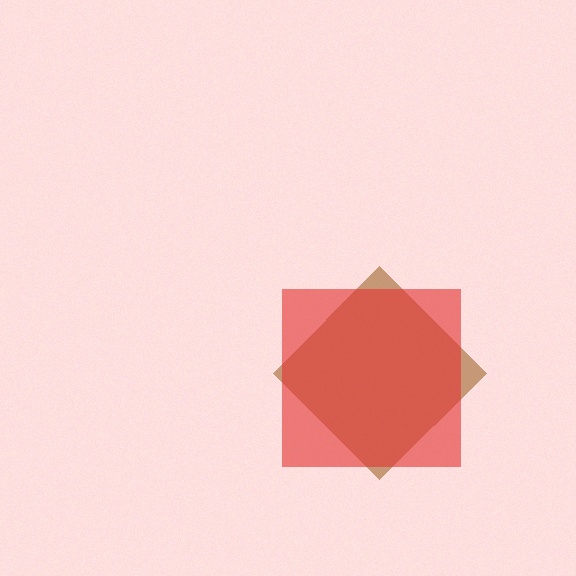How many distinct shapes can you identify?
There are 2 distinct shapes: a brown diamond, a red square.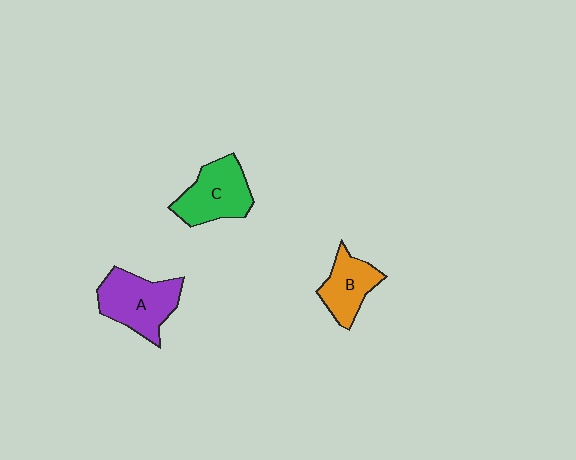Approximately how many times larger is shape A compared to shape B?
Approximately 1.4 times.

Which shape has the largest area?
Shape A (purple).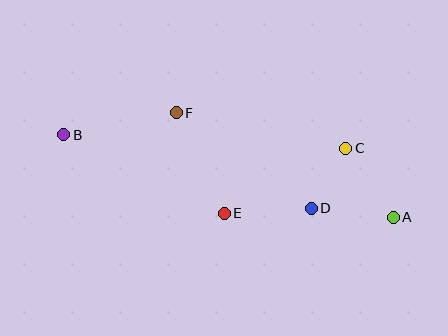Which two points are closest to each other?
Points C and D are closest to each other.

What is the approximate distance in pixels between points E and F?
The distance between E and F is approximately 111 pixels.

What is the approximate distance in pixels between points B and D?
The distance between B and D is approximately 258 pixels.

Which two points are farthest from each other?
Points A and B are farthest from each other.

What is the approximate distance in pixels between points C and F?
The distance between C and F is approximately 173 pixels.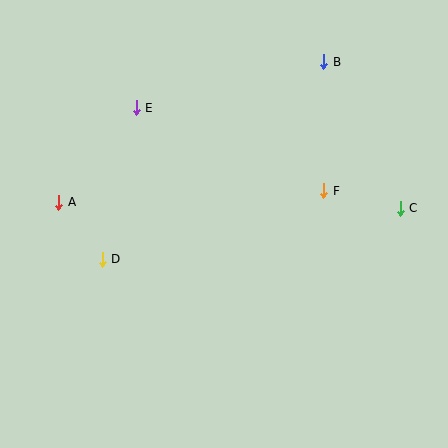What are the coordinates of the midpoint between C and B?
The midpoint between C and B is at (362, 135).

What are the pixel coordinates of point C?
Point C is at (400, 208).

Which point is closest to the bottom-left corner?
Point D is closest to the bottom-left corner.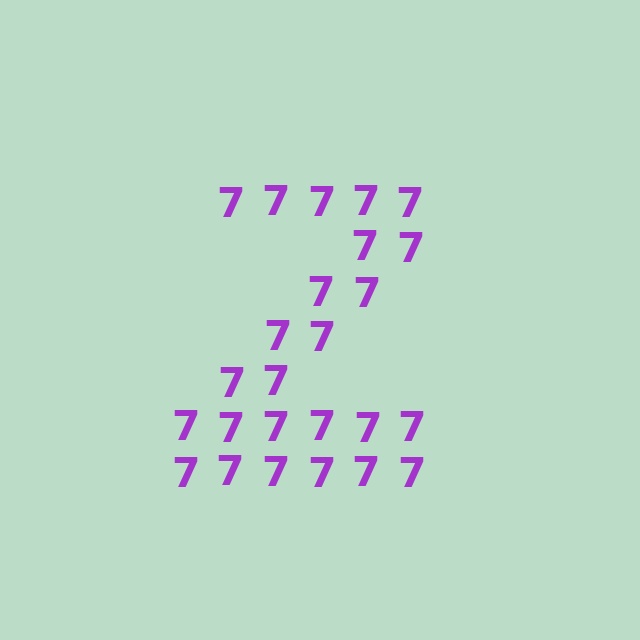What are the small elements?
The small elements are digit 7's.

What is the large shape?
The large shape is the letter Z.